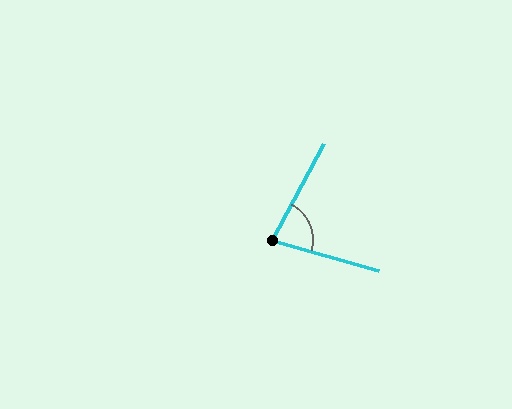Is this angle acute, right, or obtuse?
It is acute.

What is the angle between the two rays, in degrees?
Approximately 78 degrees.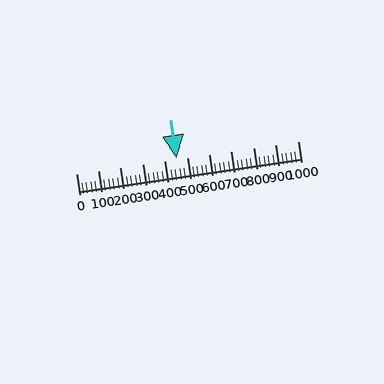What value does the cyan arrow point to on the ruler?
The cyan arrow points to approximately 451.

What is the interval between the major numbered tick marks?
The major tick marks are spaced 100 units apart.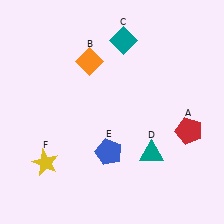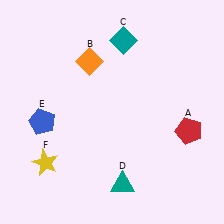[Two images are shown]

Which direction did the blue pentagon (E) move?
The blue pentagon (E) moved left.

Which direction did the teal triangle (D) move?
The teal triangle (D) moved down.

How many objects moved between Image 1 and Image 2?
2 objects moved between the two images.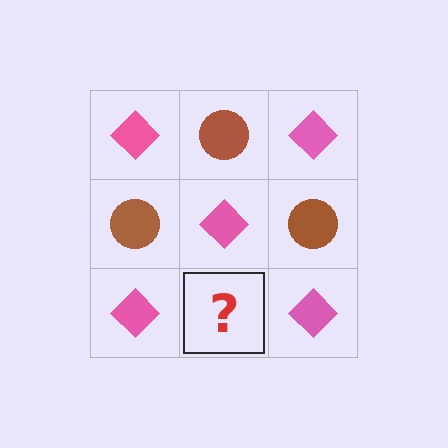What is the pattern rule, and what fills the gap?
The rule is that it alternates pink diamond and brown circle in a checkerboard pattern. The gap should be filled with a brown circle.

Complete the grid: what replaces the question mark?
The question mark should be replaced with a brown circle.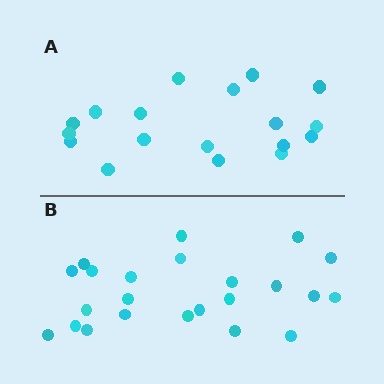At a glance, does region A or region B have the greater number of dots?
Region B (the bottom region) has more dots.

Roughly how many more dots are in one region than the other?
Region B has about 5 more dots than region A.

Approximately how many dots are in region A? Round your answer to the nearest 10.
About 20 dots. (The exact count is 18, which rounds to 20.)